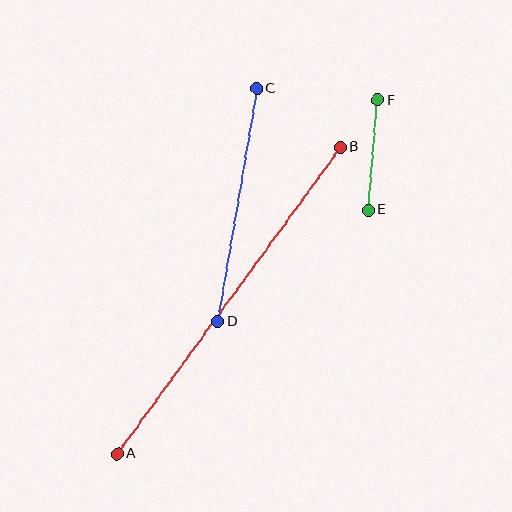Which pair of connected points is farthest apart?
Points A and B are farthest apart.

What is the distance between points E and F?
The distance is approximately 110 pixels.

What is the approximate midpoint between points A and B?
The midpoint is at approximately (229, 301) pixels.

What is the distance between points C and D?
The distance is approximately 236 pixels.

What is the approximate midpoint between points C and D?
The midpoint is at approximately (237, 205) pixels.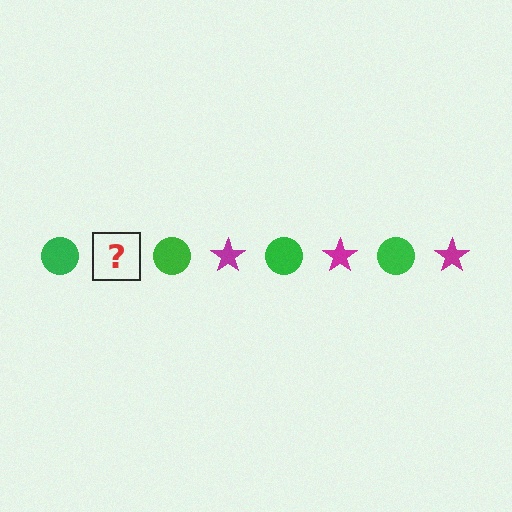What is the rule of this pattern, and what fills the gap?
The rule is that the pattern alternates between green circle and magenta star. The gap should be filled with a magenta star.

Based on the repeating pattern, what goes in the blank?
The blank should be a magenta star.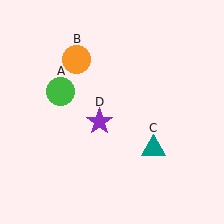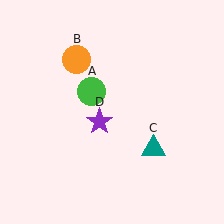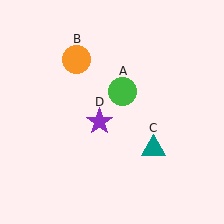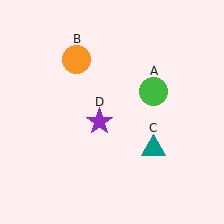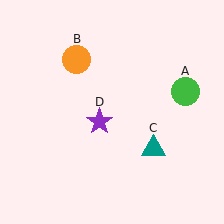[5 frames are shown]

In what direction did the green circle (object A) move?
The green circle (object A) moved right.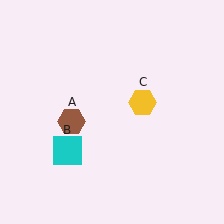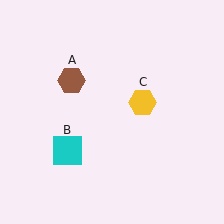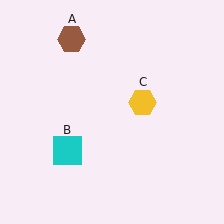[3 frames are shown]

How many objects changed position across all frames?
1 object changed position: brown hexagon (object A).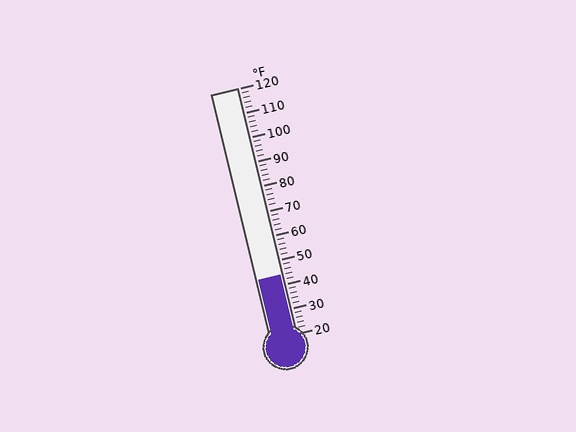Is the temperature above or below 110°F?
The temperature is below 110°F.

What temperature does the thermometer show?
The thermometer shows approximately 44°F.